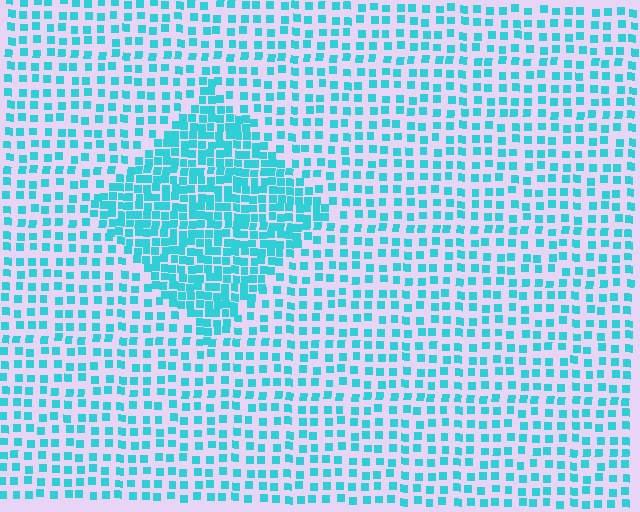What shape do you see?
I see a diamond.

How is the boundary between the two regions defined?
The boundary is defined by a change in element density (approximately 2.1x ratio). All elements are the same color, size, and shape.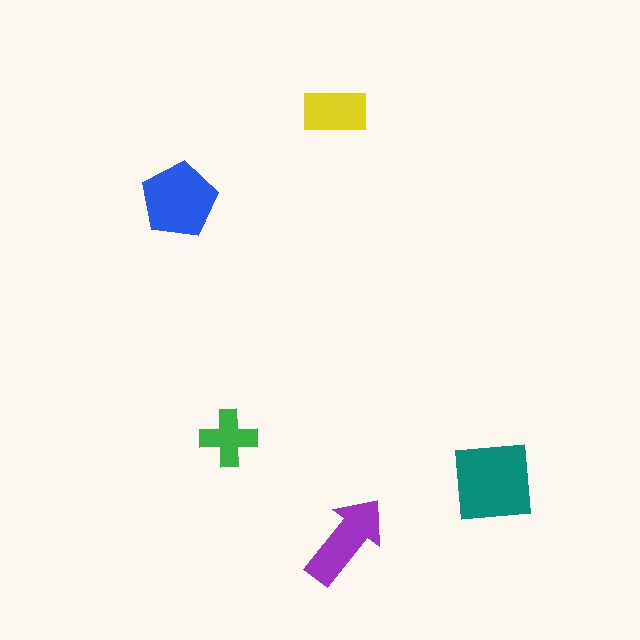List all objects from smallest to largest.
The green cross, the yellow rectangle, the purple arrow, the blue pentagon, the teal square.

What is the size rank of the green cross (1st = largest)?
5th.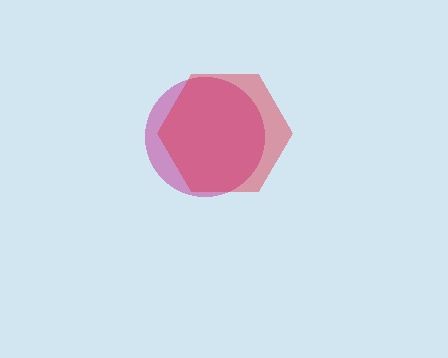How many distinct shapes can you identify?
There are 2 distinct shapes: a magenta circle, a red hexagon.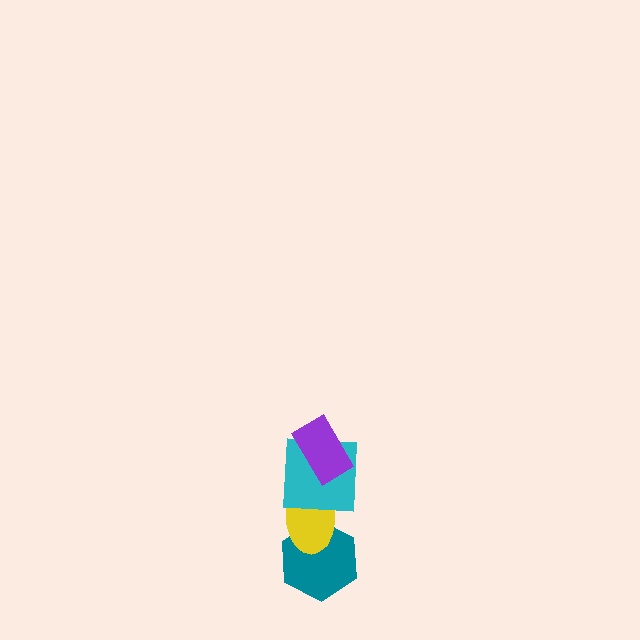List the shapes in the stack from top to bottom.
From top to bottom: the purple rectangle, the cyan square, the yellow ellipse, the teal hexagon.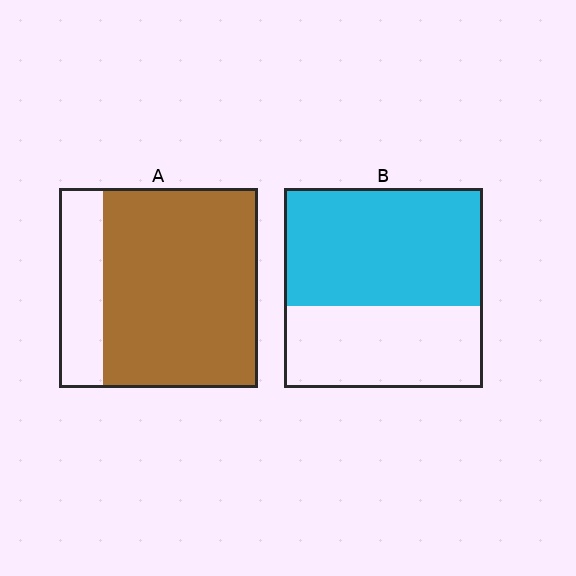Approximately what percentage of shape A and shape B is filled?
A is approximately 80% and B is approximately 60%.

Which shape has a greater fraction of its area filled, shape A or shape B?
Shape A.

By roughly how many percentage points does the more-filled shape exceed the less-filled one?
By roughly 20 percentage points (A over B).